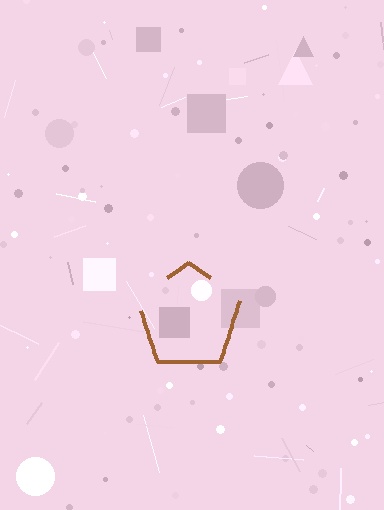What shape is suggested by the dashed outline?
The dashed outline suggests a pentagon.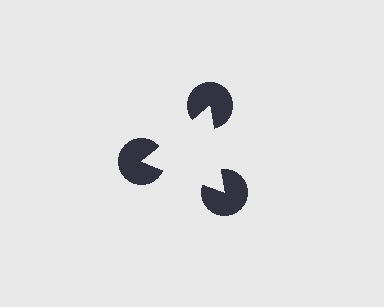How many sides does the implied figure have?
3 sides.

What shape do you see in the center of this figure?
An illusory triangle — its edges are inferred from the aligned wedge cuts in the pac-man discs, not physically drawn.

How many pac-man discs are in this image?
There are 3 — one at each vertex of the illusory triangle.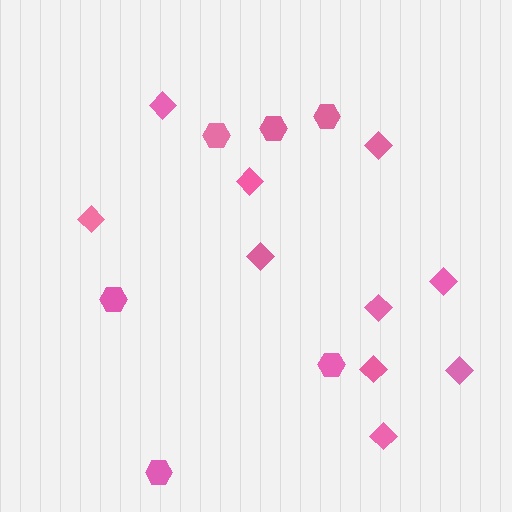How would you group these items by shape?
There are 2 groups: one group of hexagons (6) and one group of diamonds (10).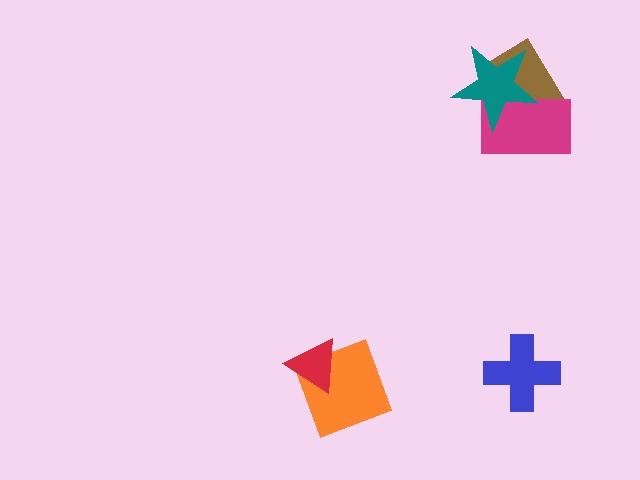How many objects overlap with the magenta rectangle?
2 objects overlap with the magenta rectangle.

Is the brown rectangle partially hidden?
Yes, it is partially covered by another shape.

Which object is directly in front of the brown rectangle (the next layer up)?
The magenta rectangle is directly in front of the brown rectangle.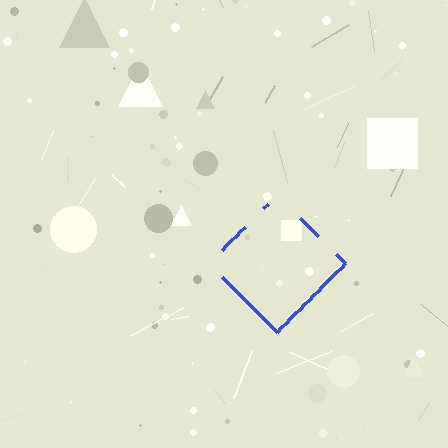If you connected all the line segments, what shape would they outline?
They would outline a diamond.